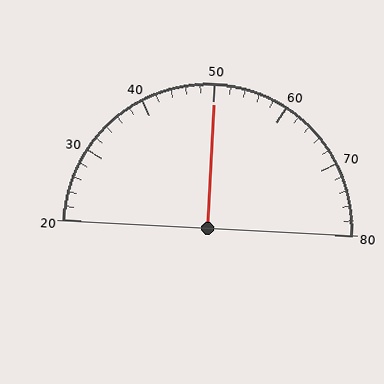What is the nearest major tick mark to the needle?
The nearest major tick mark is 50.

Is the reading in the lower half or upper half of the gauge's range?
The reading is in the upper half of the range (20 to 80).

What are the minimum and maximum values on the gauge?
The gauge ranges from 20 to 80.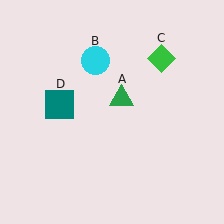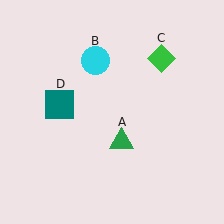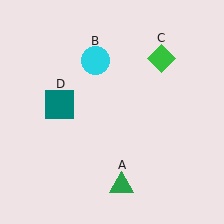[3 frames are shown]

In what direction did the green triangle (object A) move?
The green triangle (object A) moved down.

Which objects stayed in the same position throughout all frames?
Cyan circle (object B) and green diamond (object C) and teal square (object D) remained stationary.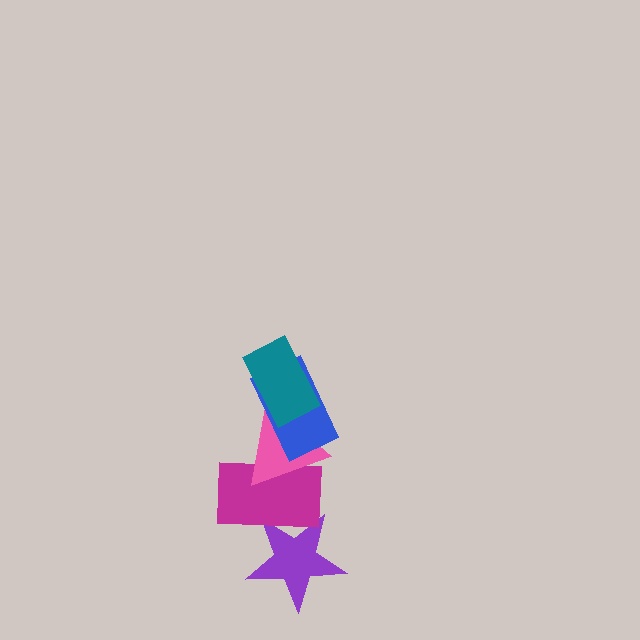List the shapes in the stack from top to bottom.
From top to bottom: the teal rectangle, the blue rectangle, the pink triangle, the magenta rectangle, the purple star.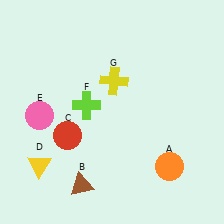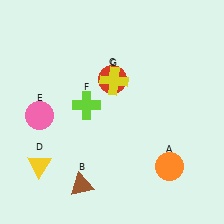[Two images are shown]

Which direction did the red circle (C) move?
The red circle (C) moved up.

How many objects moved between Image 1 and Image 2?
1 object moved between the two images.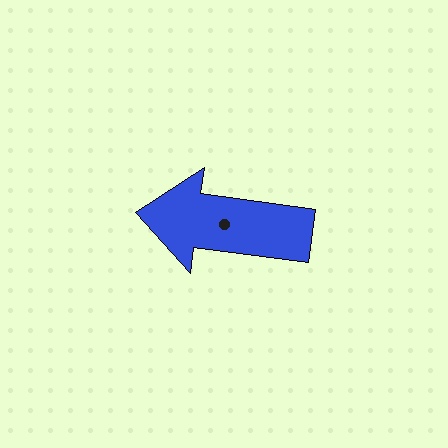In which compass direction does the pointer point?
West.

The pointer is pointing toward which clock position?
Roughly 9 o'clock.